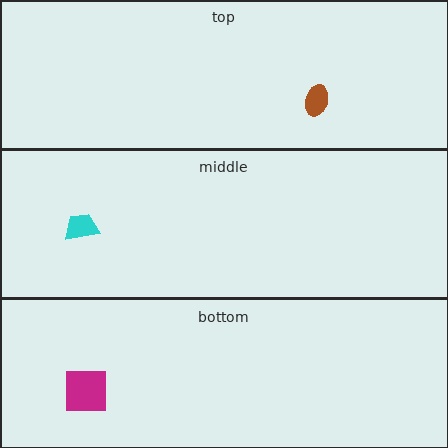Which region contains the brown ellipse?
The top region.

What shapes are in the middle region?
The cyan trapezoid.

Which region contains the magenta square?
The bottom region.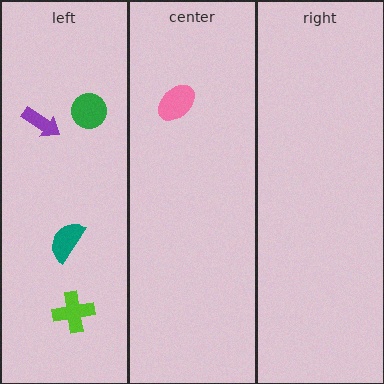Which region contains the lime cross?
The left region.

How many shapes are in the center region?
1.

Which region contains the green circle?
The left region.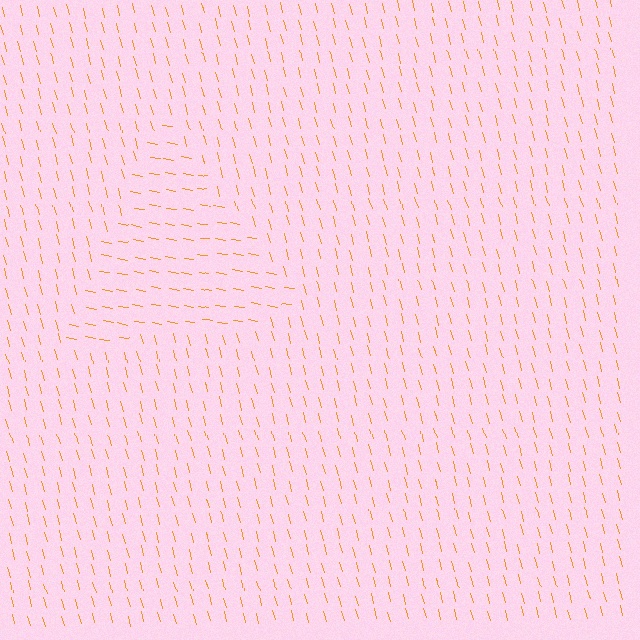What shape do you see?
I see a triangle.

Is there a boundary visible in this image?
Yes, there is a texture boundary formed by a change in line orientation.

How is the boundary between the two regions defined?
The boundary is defined purely by a change in line orientation (approximately 65 degrees difference). All lines are the same color and thickness.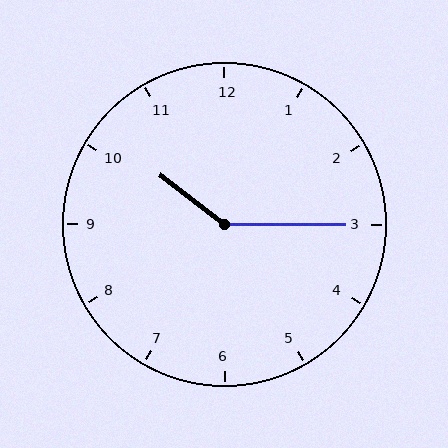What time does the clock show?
10:15.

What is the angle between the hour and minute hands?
Approximately 142 degrees.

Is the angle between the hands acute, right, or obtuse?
It is obtuse.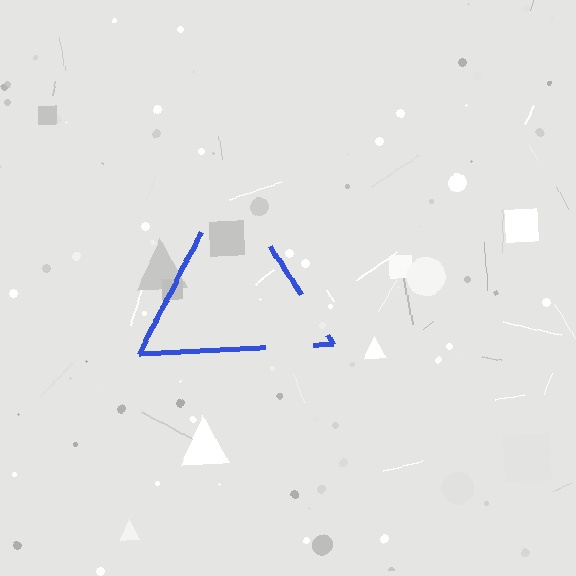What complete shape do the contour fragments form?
The contour fragments form a triangle.